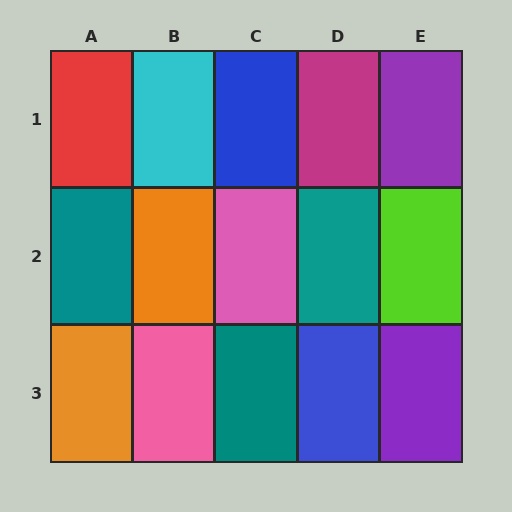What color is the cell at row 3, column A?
Orange.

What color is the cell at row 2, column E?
Lime.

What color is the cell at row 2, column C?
Pink.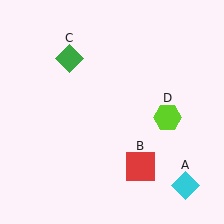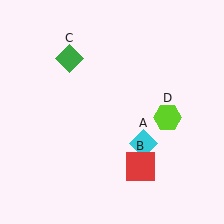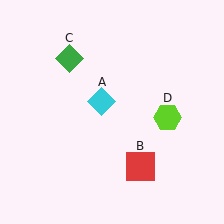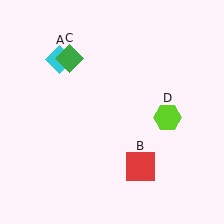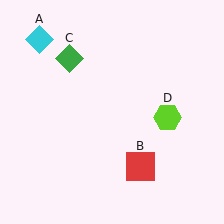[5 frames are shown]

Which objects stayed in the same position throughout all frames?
Red square (object B) and green diamond (object C) and lime hexagon (object D) remained stationary.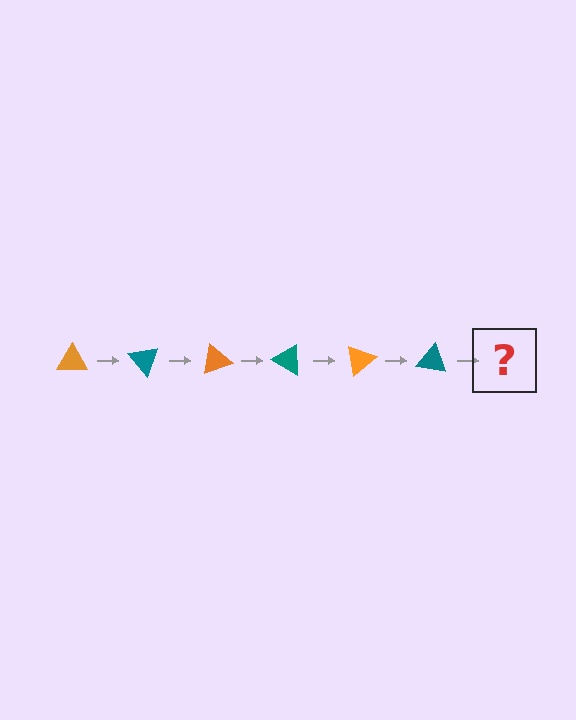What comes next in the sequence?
The next element should be an orange triangle, rotated 300 degrees from the start.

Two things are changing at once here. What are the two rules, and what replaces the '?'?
The two rules are that it rotates 50 degrees each step and the color cycles through orange and teal. The '?' should be an orange triangle, rotated 300 degrees from the start.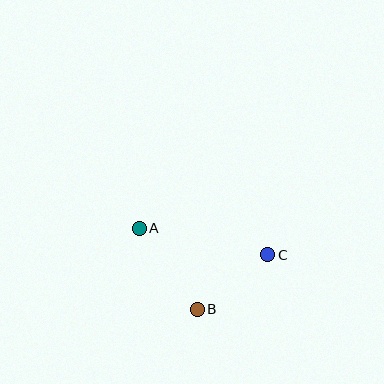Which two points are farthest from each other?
Points A and C are farthest from each other.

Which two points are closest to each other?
Points B and C are closest to each other.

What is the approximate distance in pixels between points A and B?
The distance between A and B is approximately 99 pixels.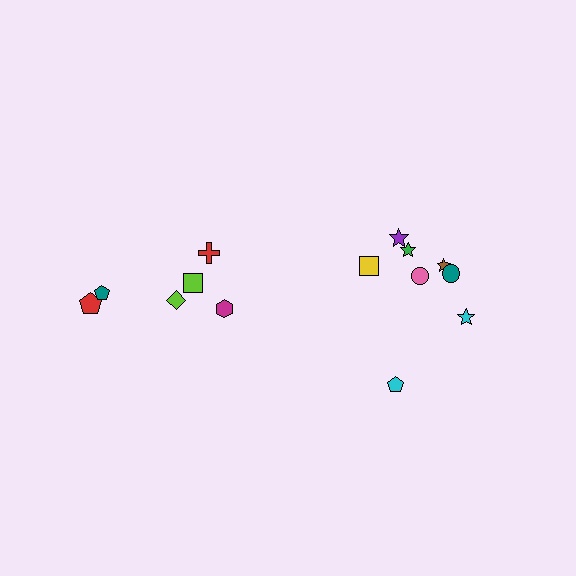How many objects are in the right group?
There are 8 objects.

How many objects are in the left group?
There are 6 objects.